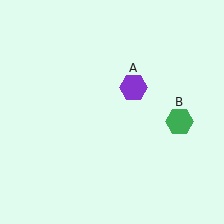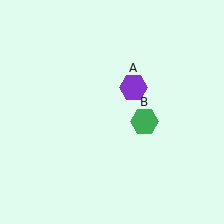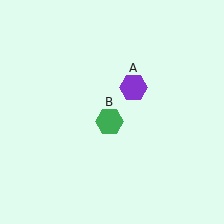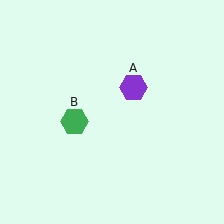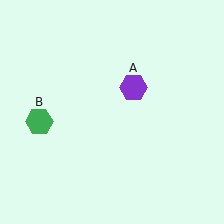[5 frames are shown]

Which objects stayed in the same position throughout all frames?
Purple hexagon (object A) remained stationary.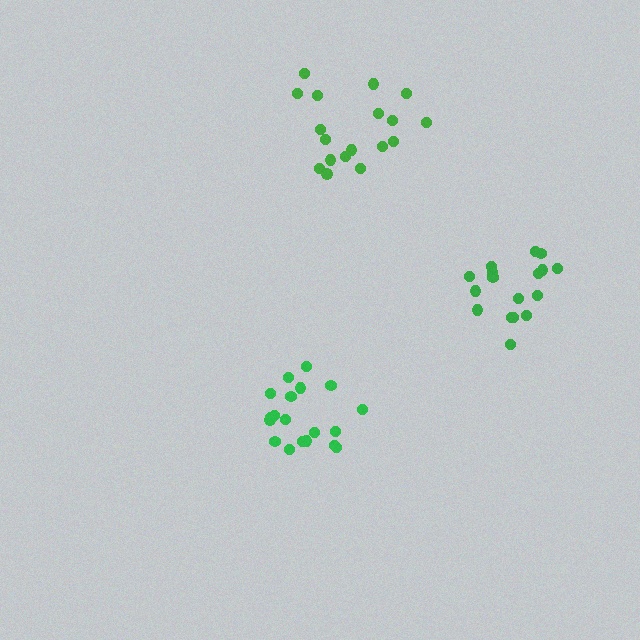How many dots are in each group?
Group 1: 19 dots, Group 2: 18 dots, Group 3: 17 dots (54 total).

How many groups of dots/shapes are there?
There are 3 groups.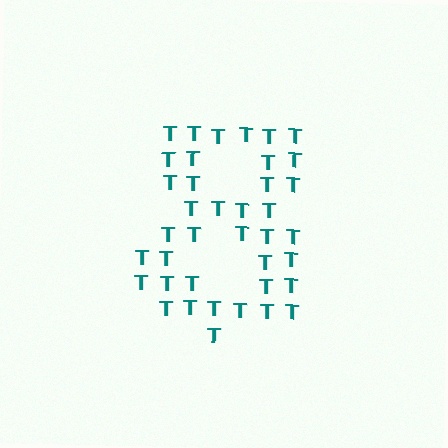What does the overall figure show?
The overall figure shows the digit 8.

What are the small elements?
The small elements are letter T's.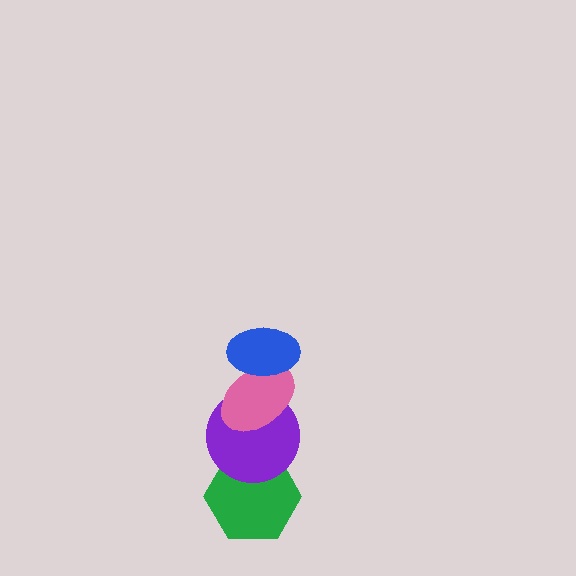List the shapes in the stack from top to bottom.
From top to bottom: the blue ellipse, the pink ellipse, the purple circle, the green hexagon.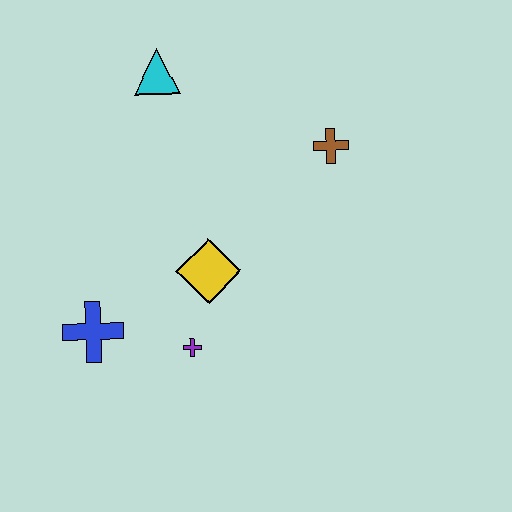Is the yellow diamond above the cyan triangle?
No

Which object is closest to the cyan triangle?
The brown cross is closest to the cyan triangle.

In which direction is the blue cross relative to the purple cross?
The blue cross is to the left of the purple cross.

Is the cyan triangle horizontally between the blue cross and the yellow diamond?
Yes